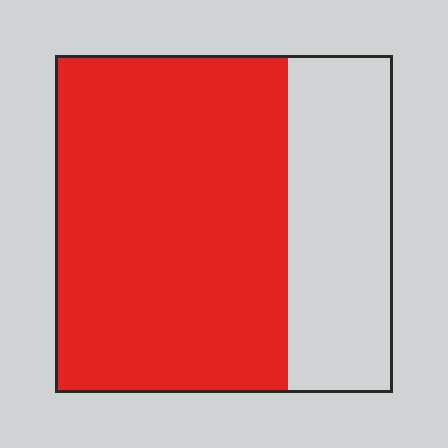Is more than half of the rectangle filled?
Yes.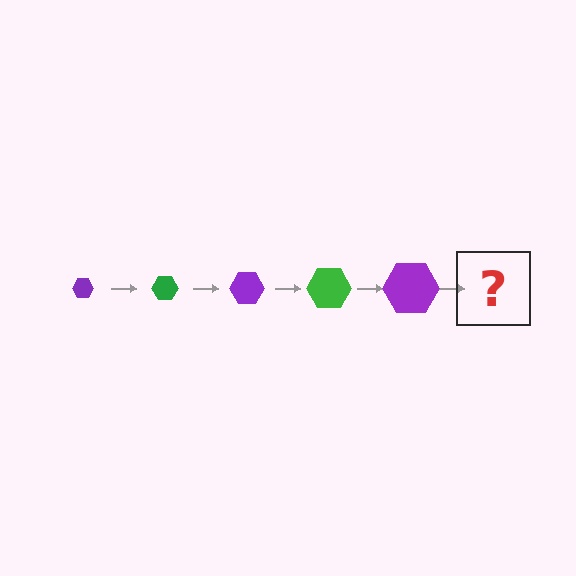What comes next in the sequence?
The next element should be a green hexagon, larger than the previous one.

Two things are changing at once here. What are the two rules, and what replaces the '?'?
The two rules are that the hexagon grows larger each step and the color cycles through purple and green. The '?' should be a green hexagon, larger than the previous one.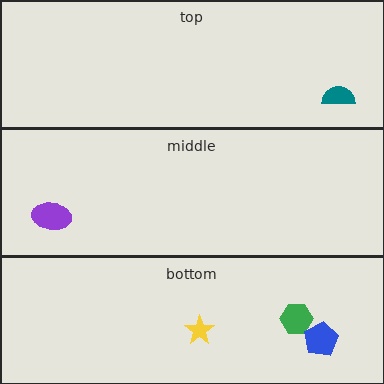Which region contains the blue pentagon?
The bottom region.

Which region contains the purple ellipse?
The middle region.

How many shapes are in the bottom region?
3.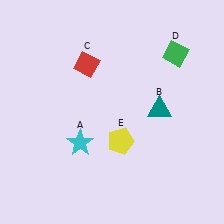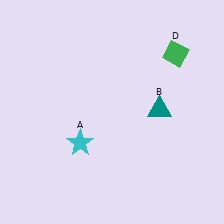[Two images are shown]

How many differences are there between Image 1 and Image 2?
There are 2 differences between the two images.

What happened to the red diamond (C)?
The red diamond (C) was removed in Image 2. It was in the top-left area of Image 1.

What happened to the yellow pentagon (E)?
The yellow pentagon (E) was removed in Image 2. It was in the bottom-right area of Image 1.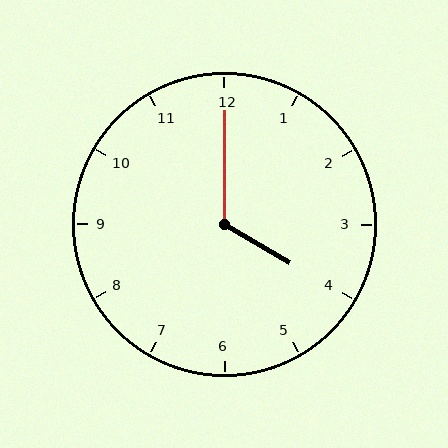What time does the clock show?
4:00.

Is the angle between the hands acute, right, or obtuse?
It is obtuse.